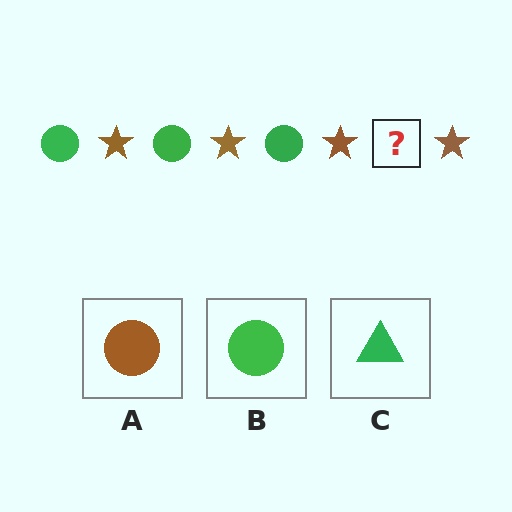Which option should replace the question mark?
Option B.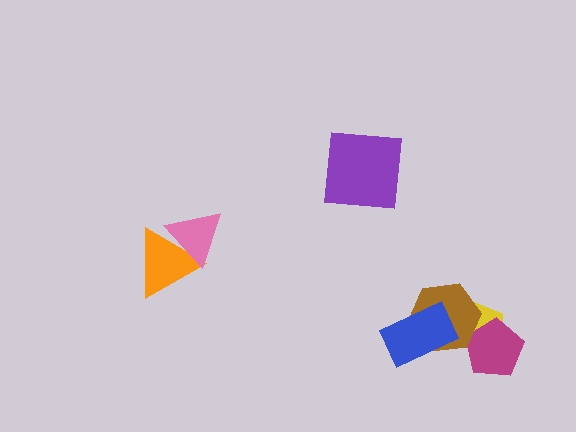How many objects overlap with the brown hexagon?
3 objects overlap with the brown hexagon.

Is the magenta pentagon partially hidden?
Yes, it is partially covered by another shape.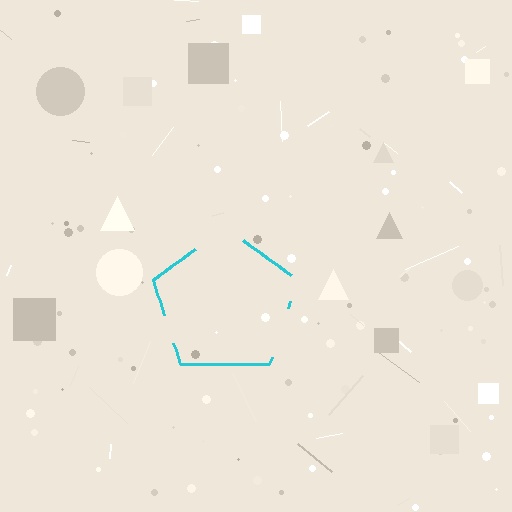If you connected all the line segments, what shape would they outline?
They would outline a pentagon.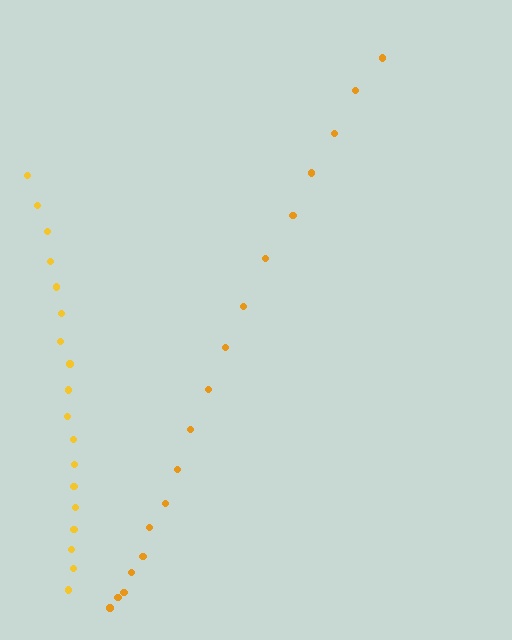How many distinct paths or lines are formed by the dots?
There are 2 distinct paths.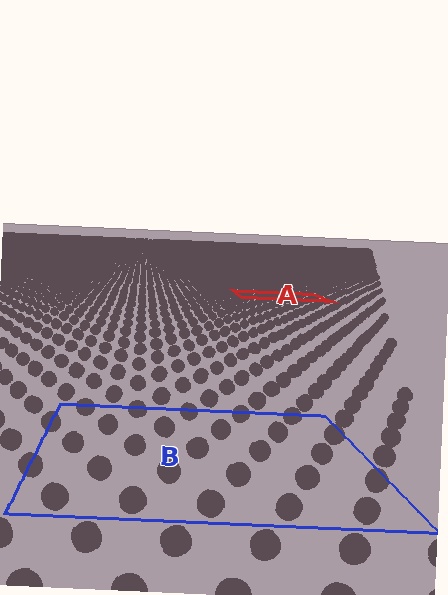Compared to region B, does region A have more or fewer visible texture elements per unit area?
Region A has more texture elements per unit area — they are packed more densely because it is farther away.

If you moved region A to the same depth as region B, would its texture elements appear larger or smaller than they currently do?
They would appear larger. At a closer depth, the same texture elements are projected at a bigger on-screen size.